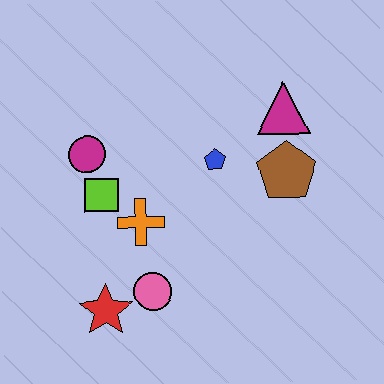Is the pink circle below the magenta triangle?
Yes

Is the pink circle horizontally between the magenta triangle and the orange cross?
Yes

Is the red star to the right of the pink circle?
No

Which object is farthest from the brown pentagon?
The red star is farthest from the brown pentagon.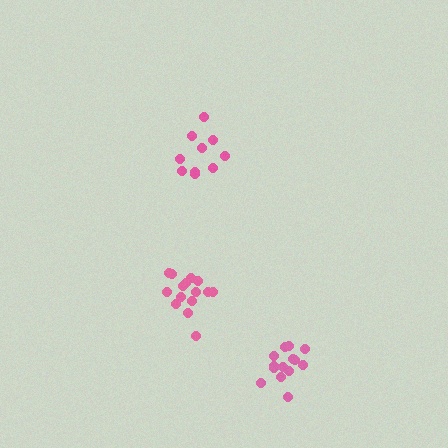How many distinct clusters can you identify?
There are 3 distinct clusters.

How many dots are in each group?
Group 1: 15 dots, Group 2: 15 dots, Group 3: 10 dots (40 total).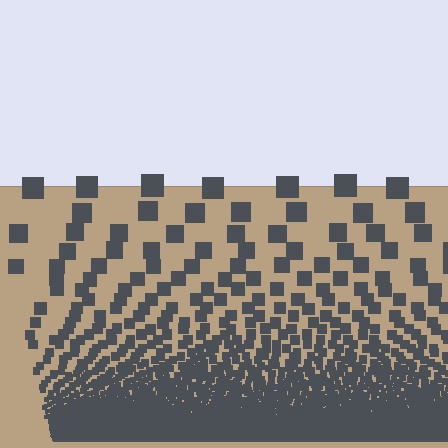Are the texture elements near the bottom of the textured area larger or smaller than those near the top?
Smaller. The gradient is inverted — elements near the bottom are smaller and denser.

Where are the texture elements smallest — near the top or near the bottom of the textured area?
Near the bottom.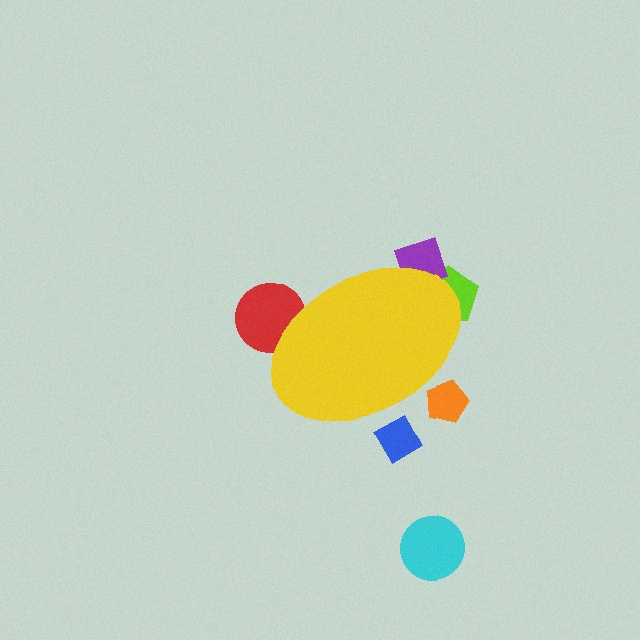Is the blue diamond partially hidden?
Yes, the blue diamond is partially hidden behind the yellow ellipse.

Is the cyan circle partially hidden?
No, the cyan circle is fully visible.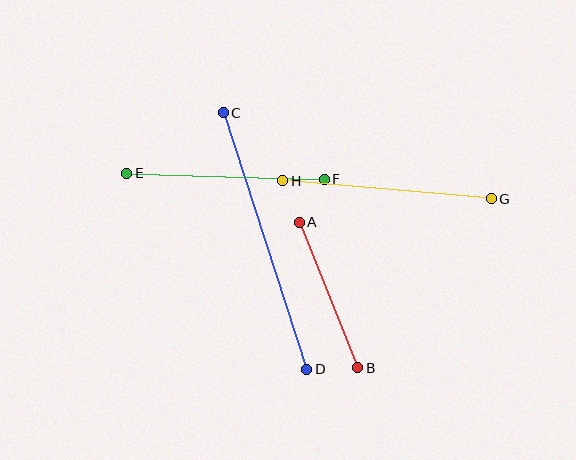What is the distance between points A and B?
The distance is approximately 157 pixels.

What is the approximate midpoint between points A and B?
The midpoint is at approximately (329, 295) pixels.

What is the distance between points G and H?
The distance is approximately 209 pixels.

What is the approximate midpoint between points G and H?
The midpoint is at approximately (387, 190) pixels.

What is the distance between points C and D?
The distance is approximately 270 pixels.